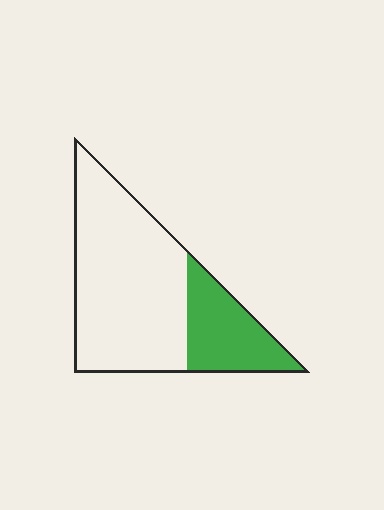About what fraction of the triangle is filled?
About one quarter (1/4).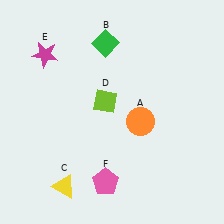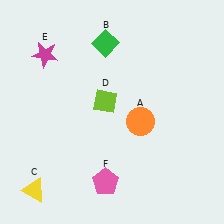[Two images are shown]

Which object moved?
The yellow triangle (C) moved left.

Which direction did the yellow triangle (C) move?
The yellow triangle (C) moved left.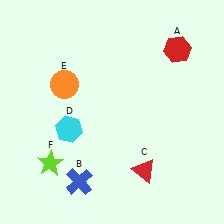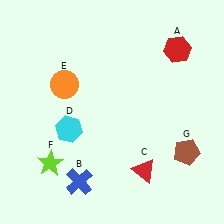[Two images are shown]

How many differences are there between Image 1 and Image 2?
There is 1 difference between the two images.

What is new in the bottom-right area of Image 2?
A brown pentagon (G) was added in the bottom-right area of Image 2.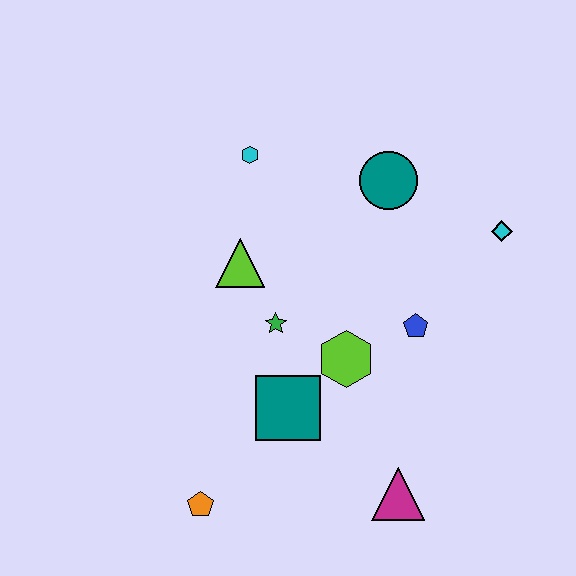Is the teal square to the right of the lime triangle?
Yes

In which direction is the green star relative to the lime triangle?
The green star is below the lime triangle.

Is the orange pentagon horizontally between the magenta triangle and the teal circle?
No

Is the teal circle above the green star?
Yes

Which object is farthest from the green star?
The cyan diamond is farthest from the green star.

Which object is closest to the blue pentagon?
The lime hexagon is closest to the blue pentagon.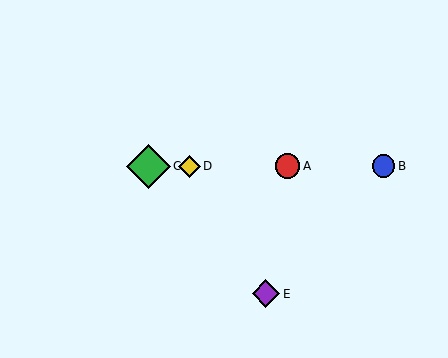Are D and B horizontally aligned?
Yes, both are at y≈166.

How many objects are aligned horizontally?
4 objects (A, B, C, D) are aligned horizontally.